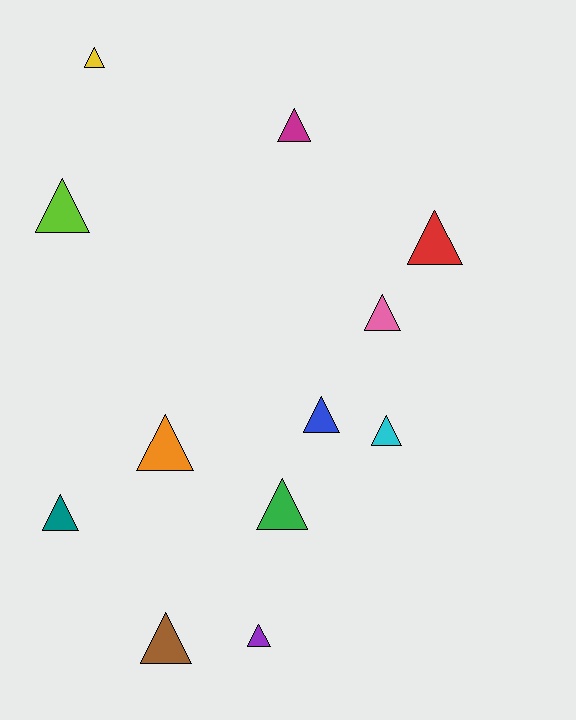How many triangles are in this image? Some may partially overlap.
There are 12 triangles.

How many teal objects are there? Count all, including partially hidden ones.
There is 1 teal object.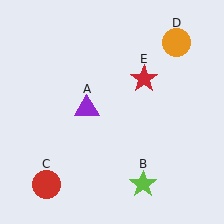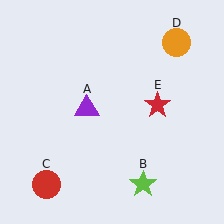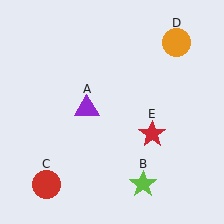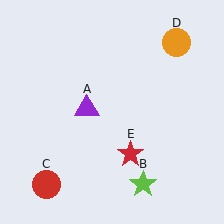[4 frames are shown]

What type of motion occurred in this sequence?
The red star (object E) rotated clockwise around the center of the scene.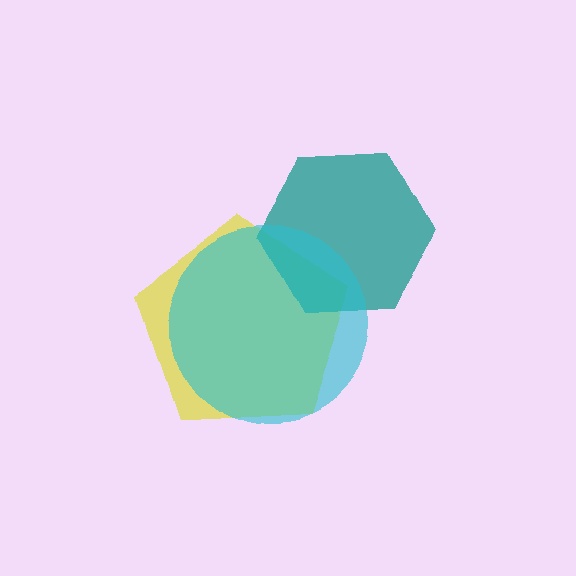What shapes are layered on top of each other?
The layered shapes are: a yellow pentagon, a teal hexagon, a cyan circle.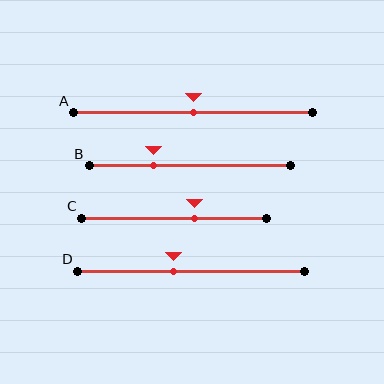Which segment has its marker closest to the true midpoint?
Segment A has its marker closest to the true midpoint.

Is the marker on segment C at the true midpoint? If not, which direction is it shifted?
No, the marker on segment C is shifted to the right by about 11% of the segment length.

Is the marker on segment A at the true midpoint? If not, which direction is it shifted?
Yes, the marker on segment A is at the true midpoint.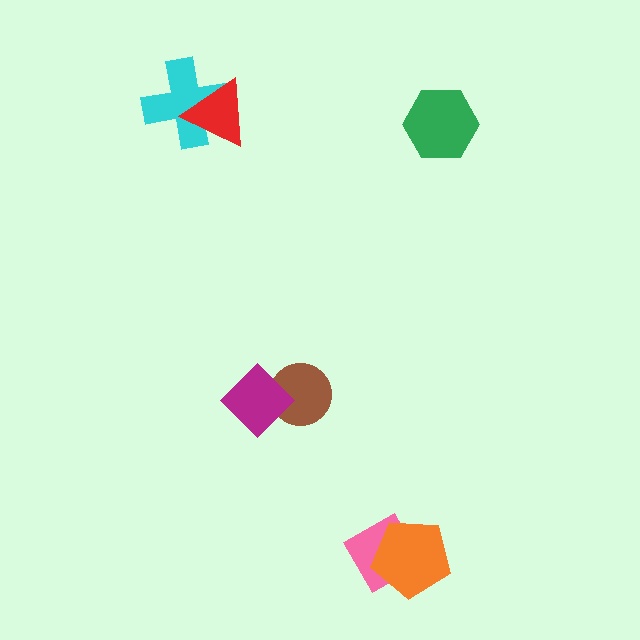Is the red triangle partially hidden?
No, no other shape covers it.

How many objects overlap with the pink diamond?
1 object overlaps with the pink diamond.